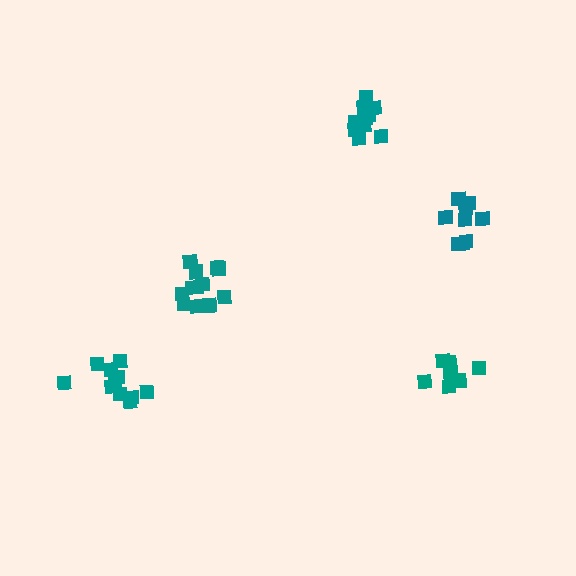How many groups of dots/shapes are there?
There are 5 groups.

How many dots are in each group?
Group 1: 11 dots, Group 2: 10 dots, Group 3: 8 dots, Group 4: 9 dots, Group 5: 12 dots (50 total).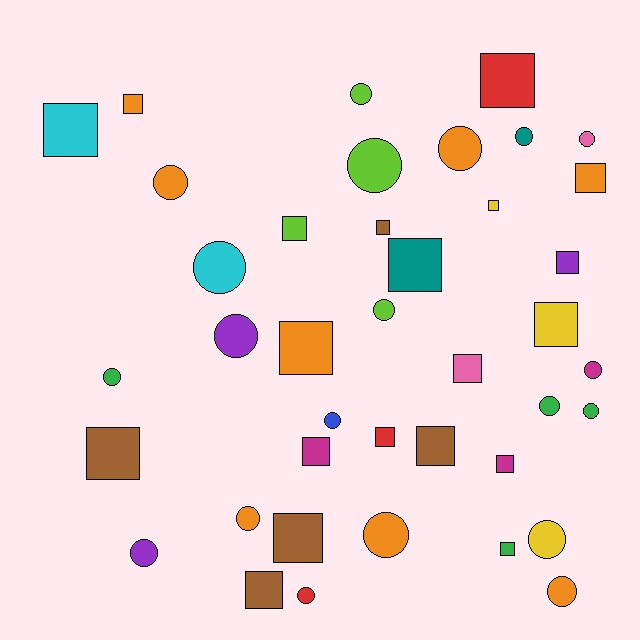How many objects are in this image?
There are 40 objects.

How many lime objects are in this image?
There are 4 lime objects.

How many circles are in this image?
There are 20 circles.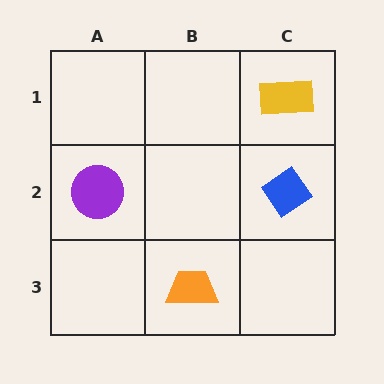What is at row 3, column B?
An orange trapezoid.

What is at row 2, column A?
A purple circle.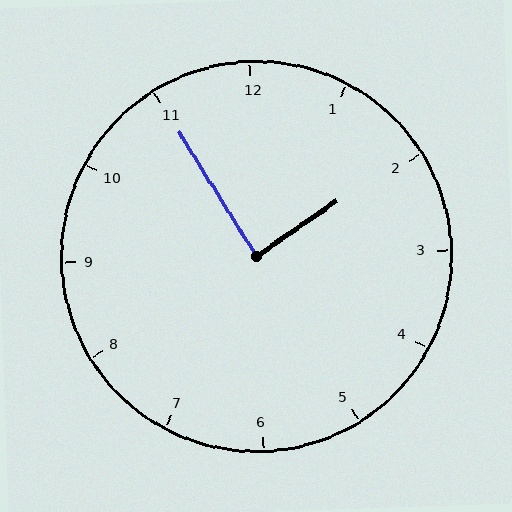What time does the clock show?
1:55.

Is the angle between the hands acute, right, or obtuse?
It is right.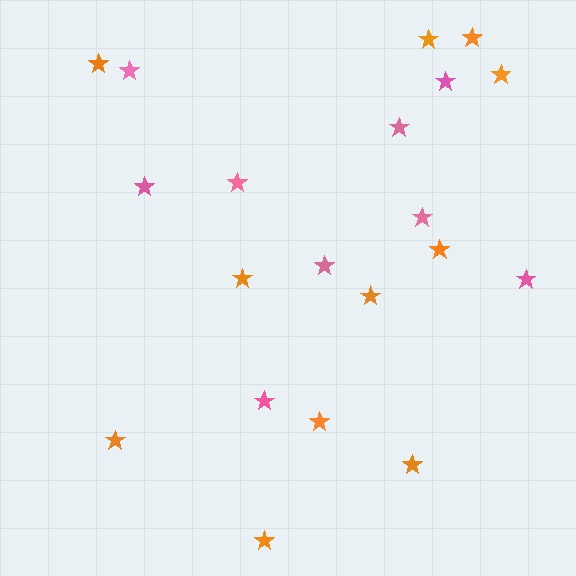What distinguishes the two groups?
There are 2 groups: one group of orange stars (11) and one group of pink stars (9).